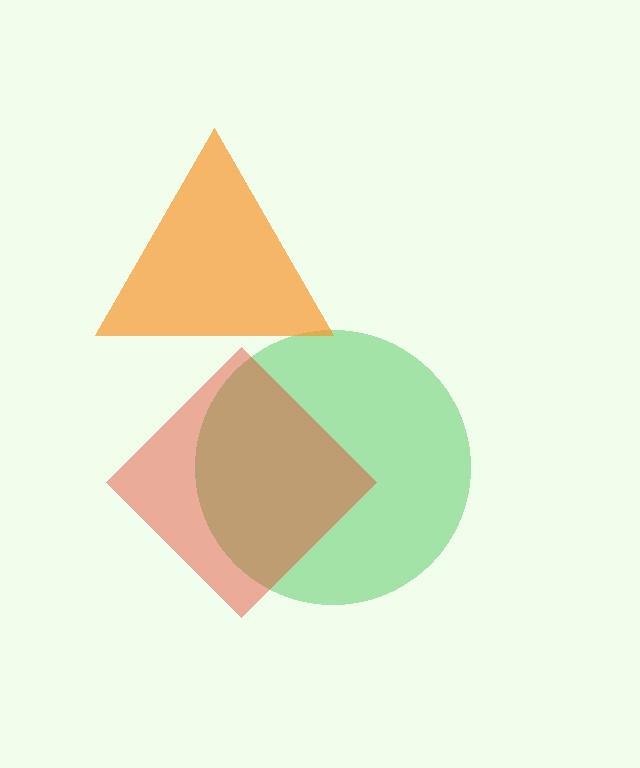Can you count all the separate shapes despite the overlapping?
Yes, there are 3 separate shapes.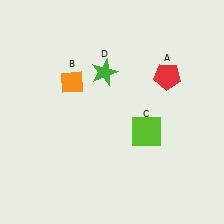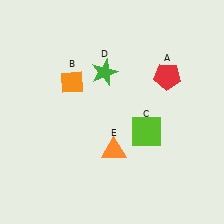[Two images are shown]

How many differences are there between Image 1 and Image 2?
There is 1 difference between the two images.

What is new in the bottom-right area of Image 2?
An orange triangle (E) was added in the bottom-right area of Image 2.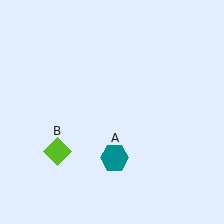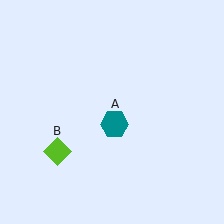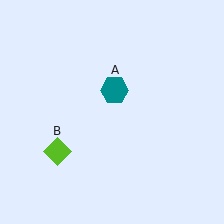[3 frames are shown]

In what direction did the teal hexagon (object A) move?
The teal hexagon (object A) moved up.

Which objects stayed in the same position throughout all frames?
Lime diamond (object B) remained stationary.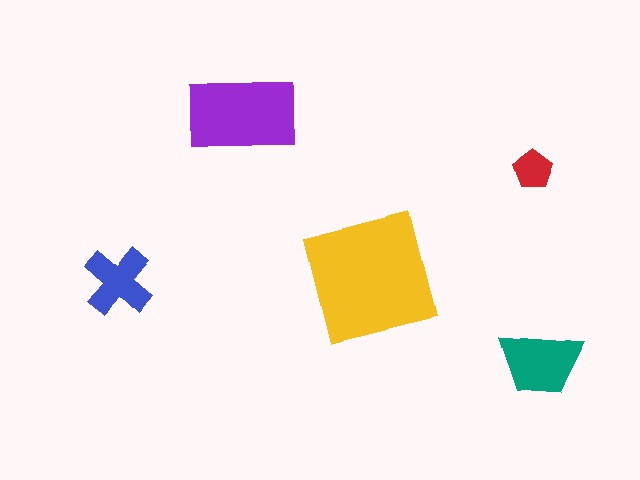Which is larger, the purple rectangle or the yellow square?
The yellow square.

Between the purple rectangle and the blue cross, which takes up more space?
The purple rectangle.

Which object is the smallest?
The red pentagon.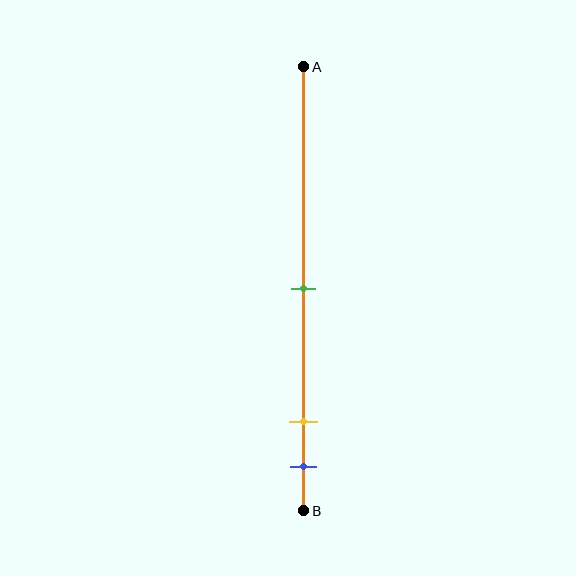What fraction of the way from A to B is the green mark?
The green mark is approximately 50% (0.5) of the way from A to B.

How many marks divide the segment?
There are 3 marks dividing the segment.